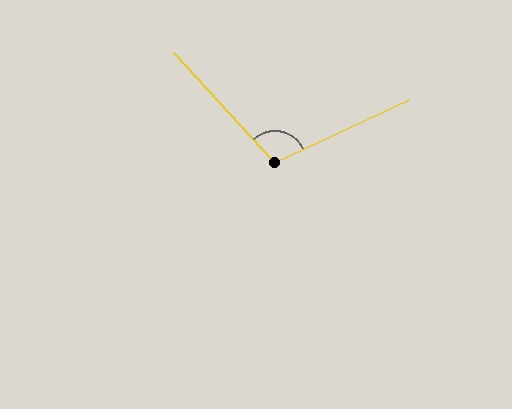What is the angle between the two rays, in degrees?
Approximately 108 degrees.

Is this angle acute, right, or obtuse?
It is obtuse.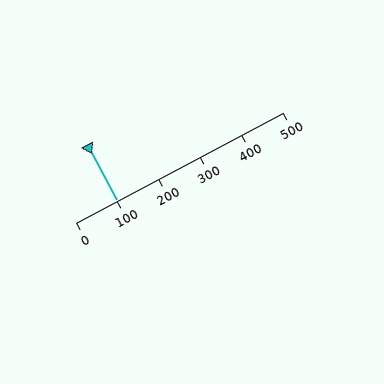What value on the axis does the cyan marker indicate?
The marker indicates approximately 100.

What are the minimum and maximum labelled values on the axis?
The axis runs from 0 to 500.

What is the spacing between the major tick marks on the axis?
The major ticks are spaced 100 apart.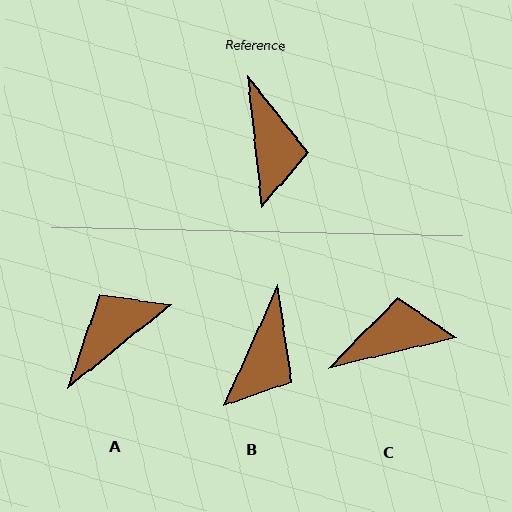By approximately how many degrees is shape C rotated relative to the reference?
Approximately 97 degrees counter-clockwise.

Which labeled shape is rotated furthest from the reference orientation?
A, about 123 degrees away.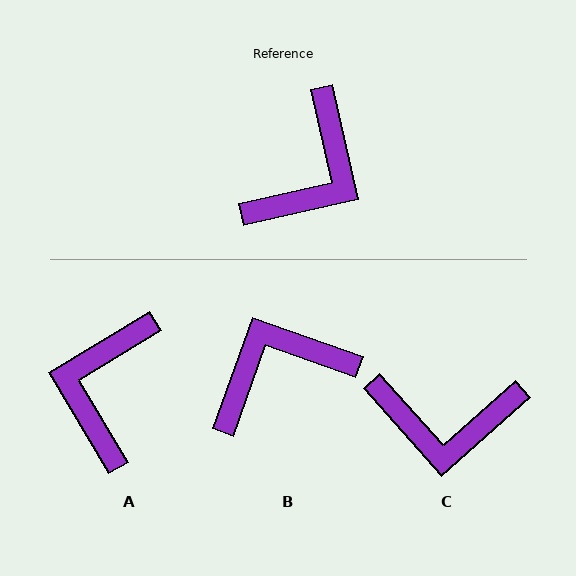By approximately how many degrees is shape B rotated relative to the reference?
Approximately 148 degrees counter-clockwise.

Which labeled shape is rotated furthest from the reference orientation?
A, about 162 degrees away.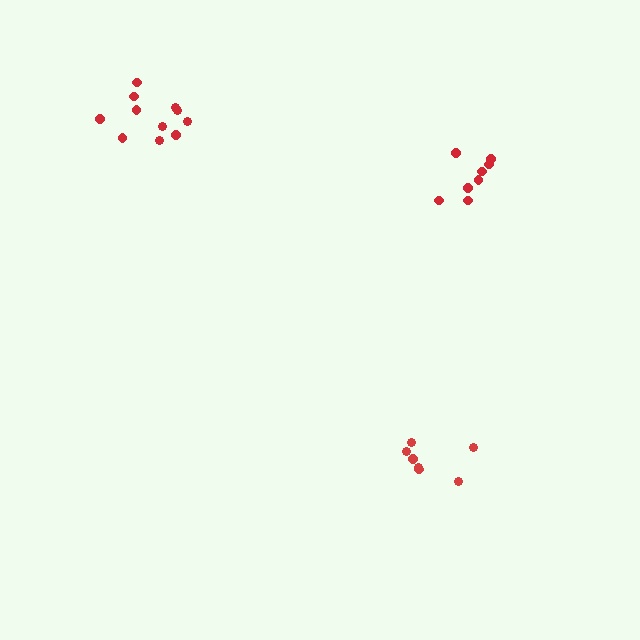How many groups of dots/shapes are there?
There are 3 groups.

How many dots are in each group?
Group 1: 8 dots, Group 2: 11 dots, Group 3: 7 dots (26 total).